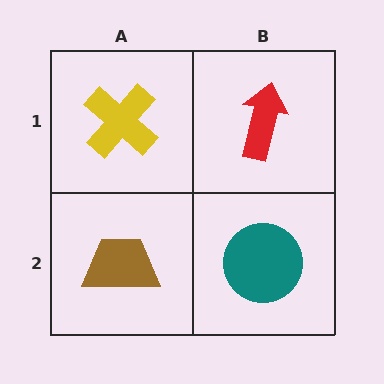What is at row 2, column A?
A brown trapezoid.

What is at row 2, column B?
A teal circle.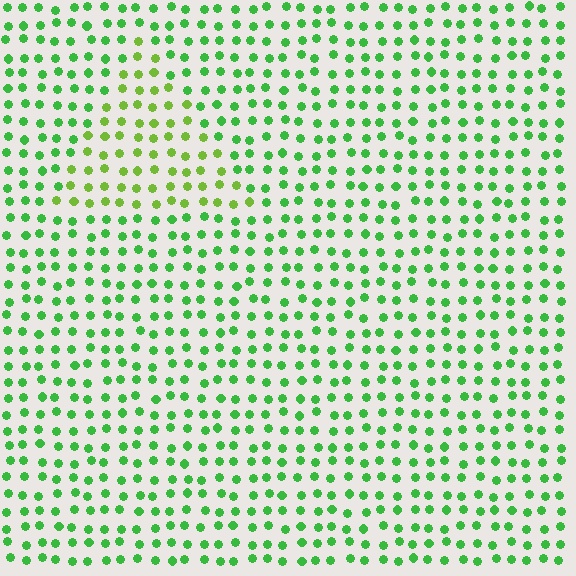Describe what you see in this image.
The image is filled with small green elements in a uniform arrangement. A triangle-shaped region is visible where the elements are tinted to a slightly different hue, forming a subtle color boundary.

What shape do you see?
I see a triangle.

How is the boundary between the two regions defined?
The boundary is defined purely by a slight shift in hue (about 31 degrees). Spacing, size, and orientation are identical on both sides.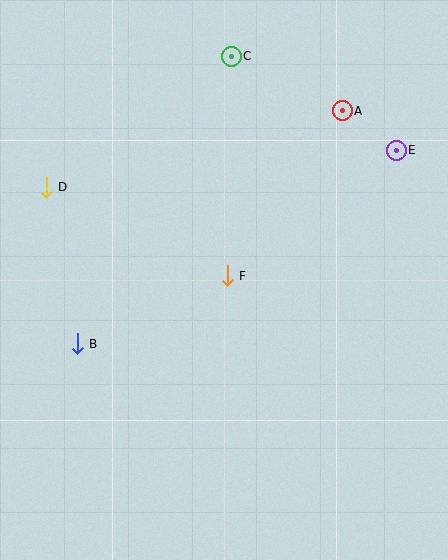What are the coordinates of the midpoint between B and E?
The midpoint between B and E is at (237, 247).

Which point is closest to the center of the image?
Point F at (227, 276) is closest to the center.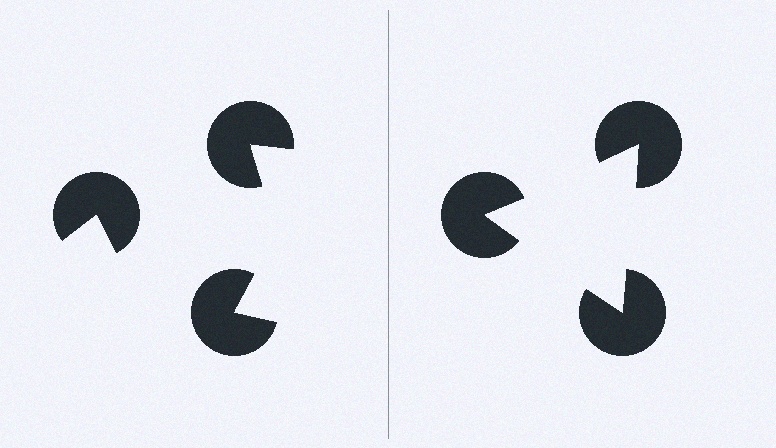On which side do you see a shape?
An illusory triangle appears on the right side. On the left side the wedge cuts are rotated, so no coherent shape forms.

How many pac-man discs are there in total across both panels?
6 — 3 on each side.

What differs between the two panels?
The pac-man discs are positioned identically on both sides; only the wedge orientations differ. On the right they align to a triangle; on the left they are misaligned.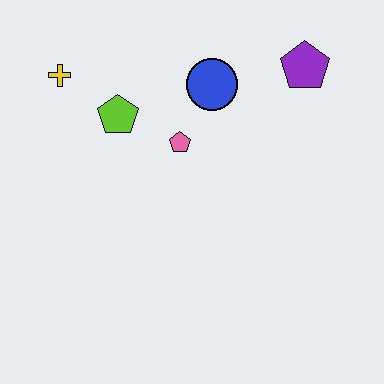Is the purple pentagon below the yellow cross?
No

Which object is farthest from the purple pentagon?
The yellow cross is farthest from the purple pentagon.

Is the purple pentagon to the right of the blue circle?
Yes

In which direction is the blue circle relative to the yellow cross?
The blue circle is to the right of the yellow cross.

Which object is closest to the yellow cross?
The lime pentagon is closest to the yellow cross.